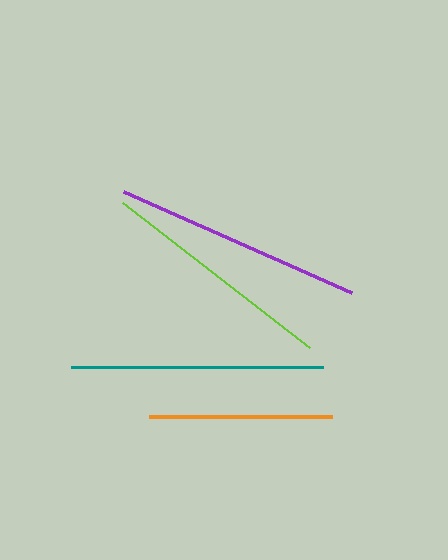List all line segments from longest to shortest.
From longest to shortest: teal, purple, lime, orange.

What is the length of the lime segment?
The lime segment is approximately 237 pixels long.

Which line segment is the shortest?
The orange line is the shortest at approximately 182 pixels.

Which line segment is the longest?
The teal line is the longest at approximately 252 pixels.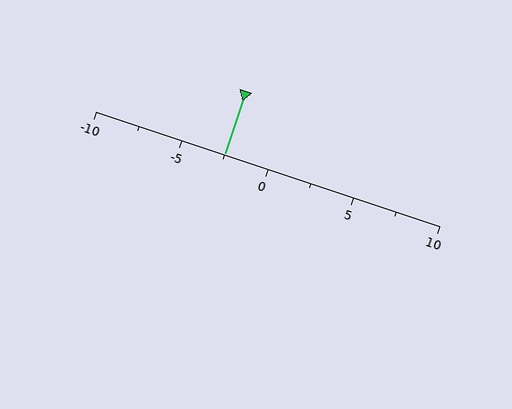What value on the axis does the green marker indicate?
The marker indicates approximately -2.5.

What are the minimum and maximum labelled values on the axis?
The axis runs from -10 to 10.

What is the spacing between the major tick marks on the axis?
The major ticks are spaced 5 apart.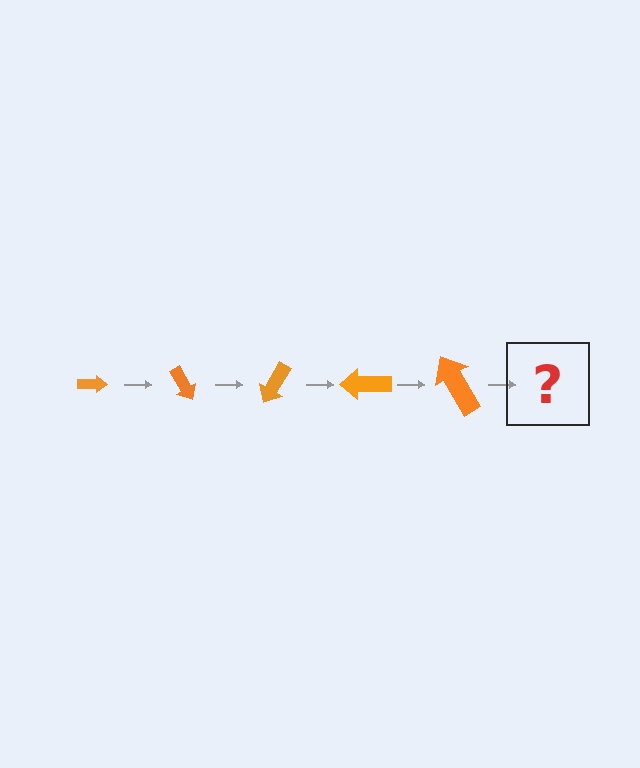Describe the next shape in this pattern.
It should be an arrow, larger than the previous one and rotated 300 degrees from the start.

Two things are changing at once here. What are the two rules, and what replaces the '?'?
The two rules are that the arrow grows larger each step and it rotates 60 degrees each step. The '?' should be an arrow, larger than the previous one and rotated 300 degrees from the start.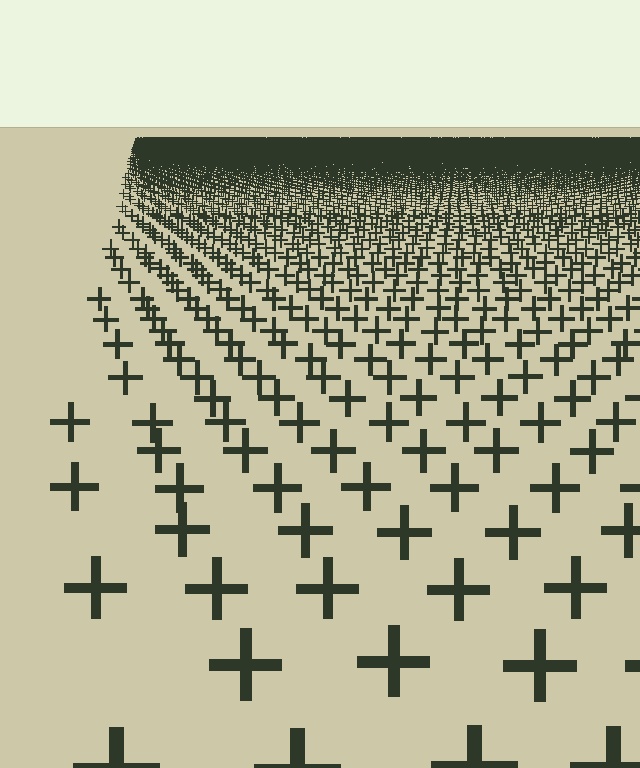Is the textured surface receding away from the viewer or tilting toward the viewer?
The surface is receding away from the viewer. Texture elements get smaller and denser toward the top.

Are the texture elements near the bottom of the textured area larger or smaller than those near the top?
Larger. Near the bottom, elements are closer to the viewer and appear at a bigger on-screen size.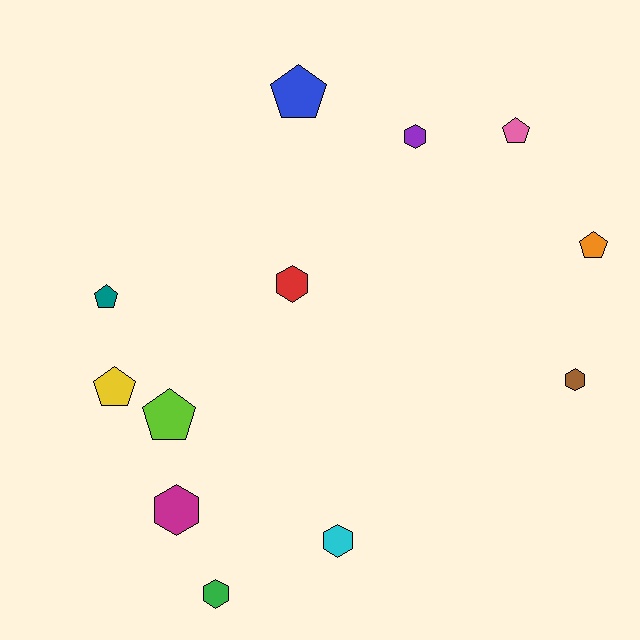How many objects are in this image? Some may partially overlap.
There are 12 objects.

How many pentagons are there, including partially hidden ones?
There are 6 pentagons.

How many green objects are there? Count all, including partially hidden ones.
There is 1 green object.